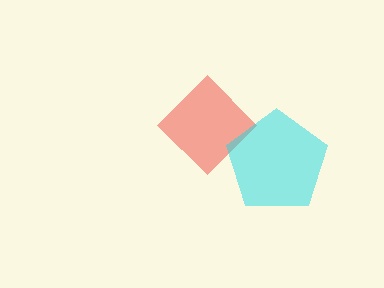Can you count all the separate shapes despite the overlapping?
Yes, there are 2 separate shapes.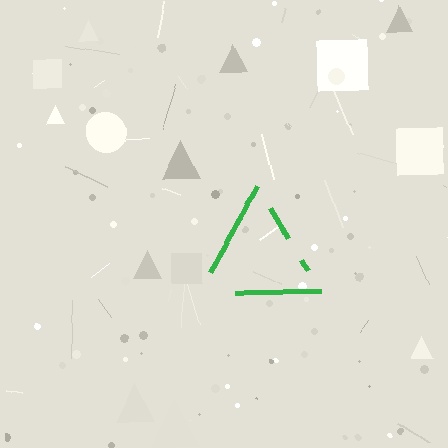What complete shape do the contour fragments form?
The contour fragments form a triangle.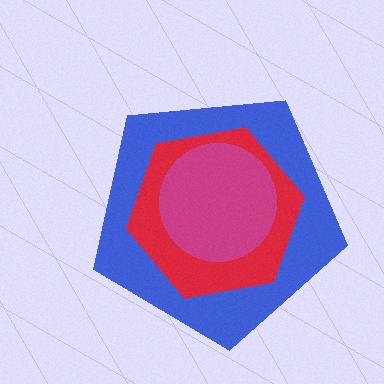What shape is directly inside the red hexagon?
The magenta circle.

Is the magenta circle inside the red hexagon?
Yes.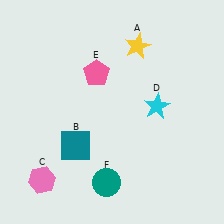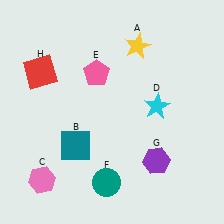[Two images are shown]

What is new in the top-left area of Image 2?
A red square (H) was added in the top-left area of Image 2.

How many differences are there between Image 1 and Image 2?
There are 2 differences between the two images.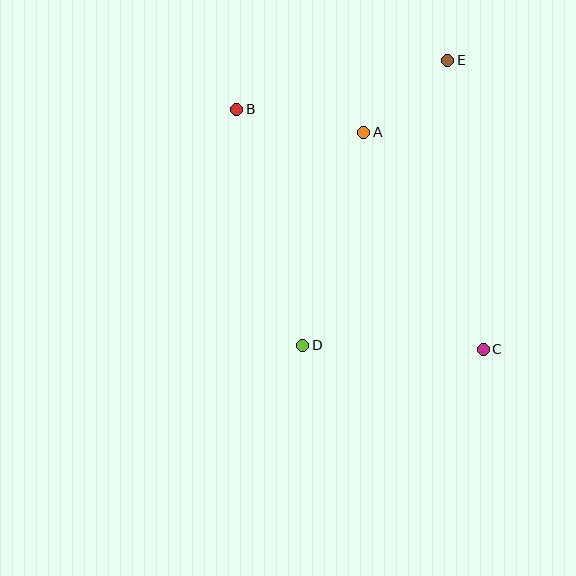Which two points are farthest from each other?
Points B and C are farthest from each other.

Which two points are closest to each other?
Points A and E are closest to each other.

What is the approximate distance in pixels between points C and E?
The distance between C and E is approximately 291 pixels.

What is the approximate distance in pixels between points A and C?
The distance between A and C is approximately 248 pixels.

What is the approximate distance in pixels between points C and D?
The distance between C and D is approximately 180 pixels.